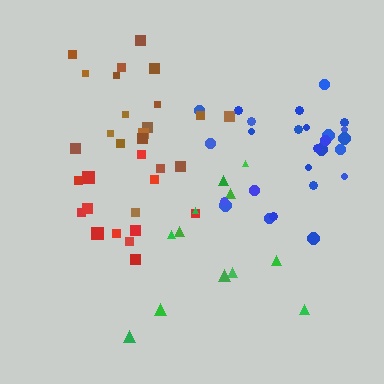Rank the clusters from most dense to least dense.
red, blue, brown, green.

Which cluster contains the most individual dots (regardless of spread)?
Blue (26).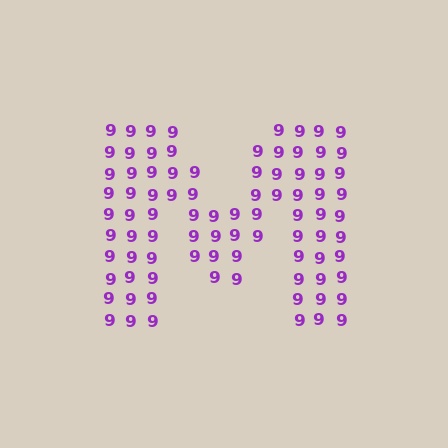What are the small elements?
The small elements are digit 9's.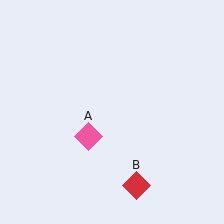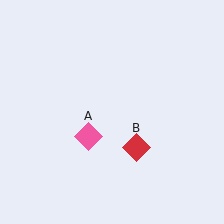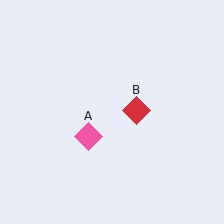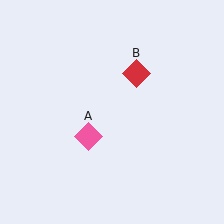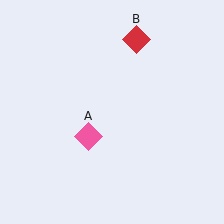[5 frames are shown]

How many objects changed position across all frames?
1 object changed position: red diamond (object B).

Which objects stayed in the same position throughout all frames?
Pink diamond (object A) remained stationary.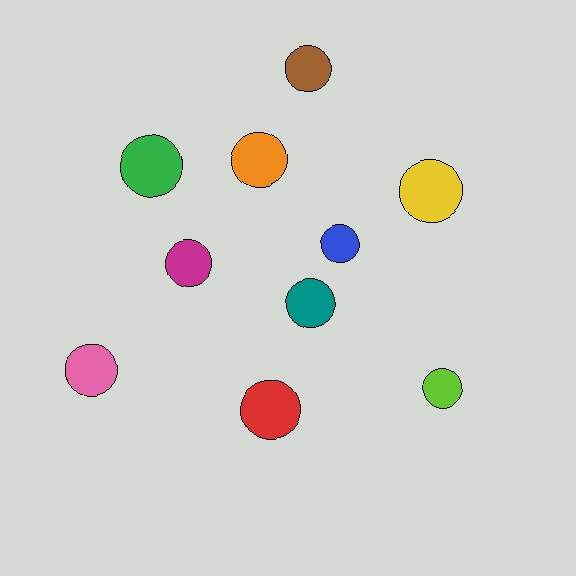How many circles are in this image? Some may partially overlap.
There are 10 circles.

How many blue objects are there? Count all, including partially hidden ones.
There is 1 blue object.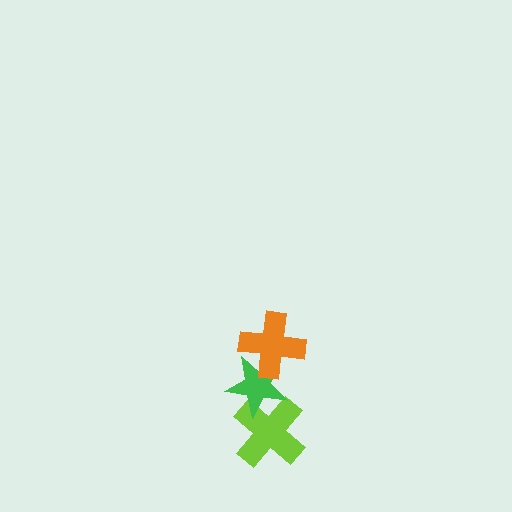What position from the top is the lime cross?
The lime cross is 3rd from the top.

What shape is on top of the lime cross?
The green star is on top of the lime cross.